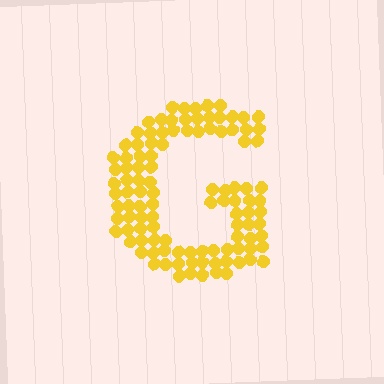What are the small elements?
The small elements are circles.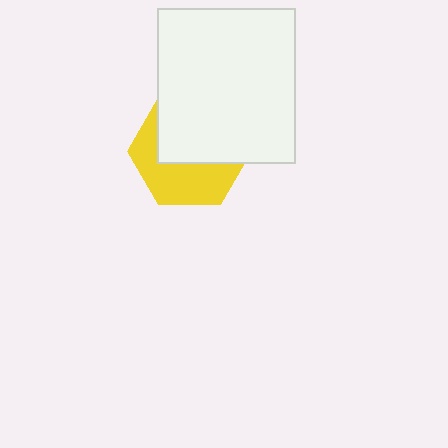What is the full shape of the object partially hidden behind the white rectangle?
The partially hidden object is a yellow hexagon.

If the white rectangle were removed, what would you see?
You would see the complete yellow hexagon.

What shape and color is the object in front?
The object in front is a white rectangle.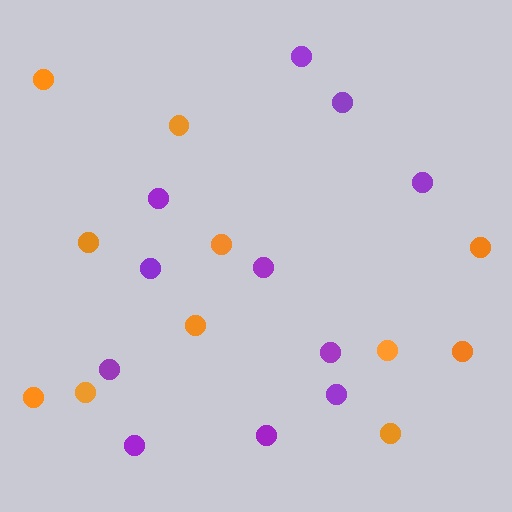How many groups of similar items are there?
There are 2 groups: one group of purple circles (11) and one group of orange circles (11).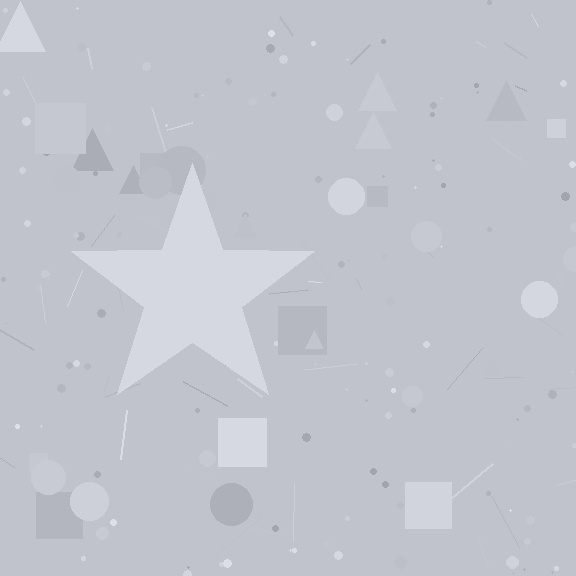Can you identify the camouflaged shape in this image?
The camouflaged shape is a star.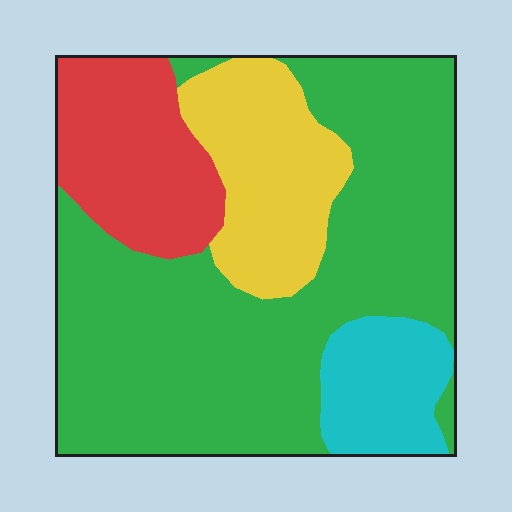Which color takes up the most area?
Green, at roughly 55%.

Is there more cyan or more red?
Red.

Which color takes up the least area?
Cyan, at roughly 10%.